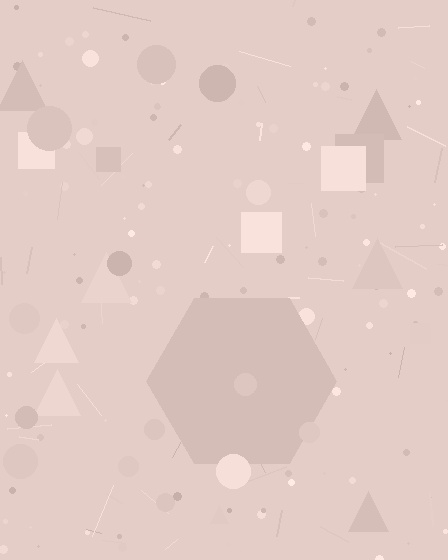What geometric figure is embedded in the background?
A hexagon is embedded in the background.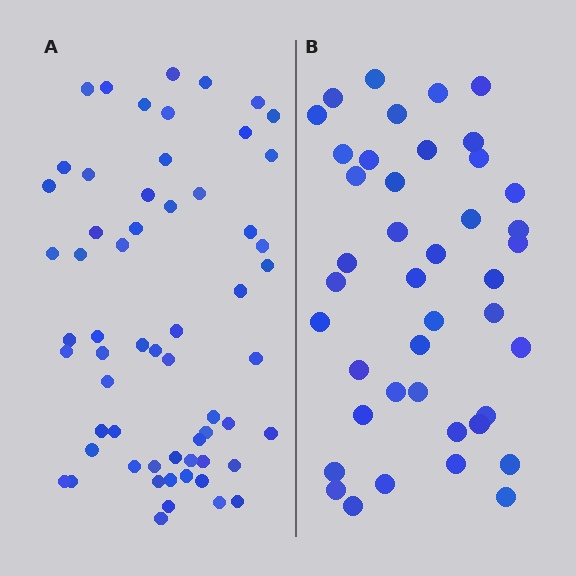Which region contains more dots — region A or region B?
Region A (the left region) has more dots.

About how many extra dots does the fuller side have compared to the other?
Region A has approximately 20 more dots than region B.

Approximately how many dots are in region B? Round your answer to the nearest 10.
About 40 dots. (The exact count is 42, which rounds to 40.)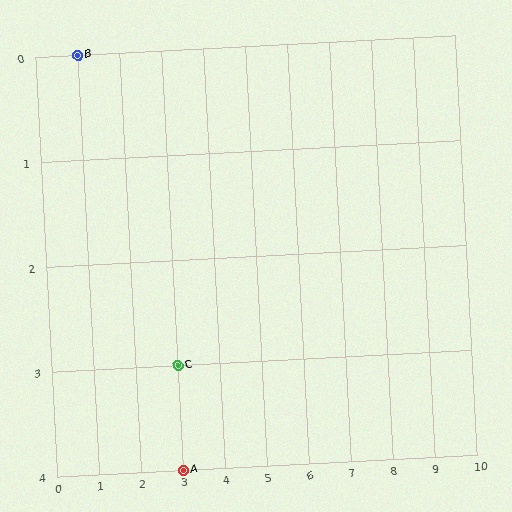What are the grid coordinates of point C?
Point C is at grid coordinates (3, 3).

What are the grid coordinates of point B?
Point B is at grid coordinates (1, 0).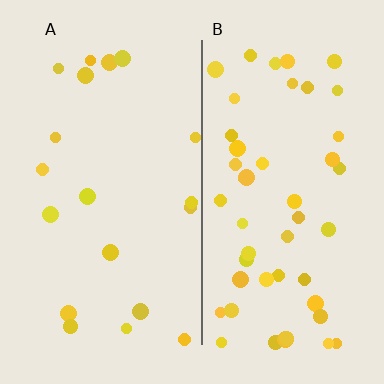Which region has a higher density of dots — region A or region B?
B (the right).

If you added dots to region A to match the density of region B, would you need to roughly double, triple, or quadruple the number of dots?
Approximately triple.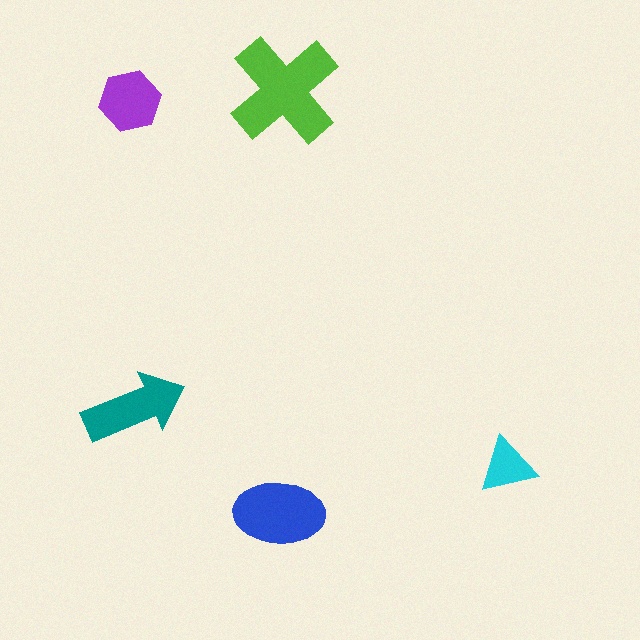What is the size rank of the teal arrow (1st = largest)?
3rd.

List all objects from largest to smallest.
The lime cross, the blue ellipse, the teal arrow, the purple hexagon, the cyan triangle.